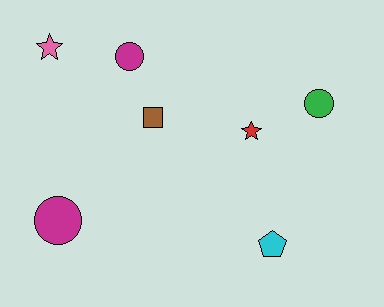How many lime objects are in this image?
There are no lime objects.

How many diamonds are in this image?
There are no diamonds.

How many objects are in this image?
There are 7 objects.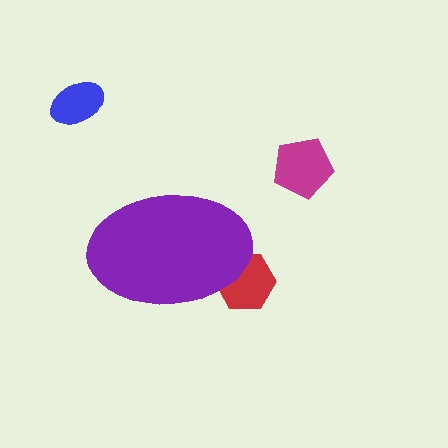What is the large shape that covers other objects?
A purple ellipse.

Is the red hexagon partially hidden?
Yes, the red hexagon is partially hidden behind the purple ellipse.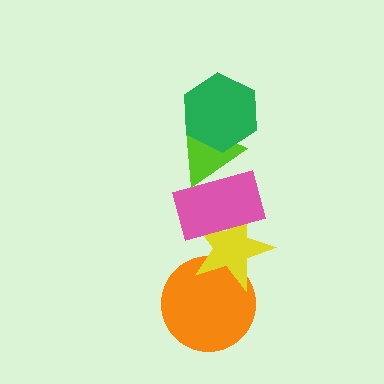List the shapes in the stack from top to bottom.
From top to bottom: the green hexagon, the lime triangle, the pink rectangle, the yellow star, the orange circle.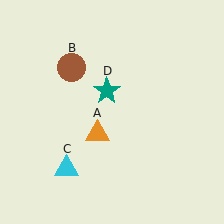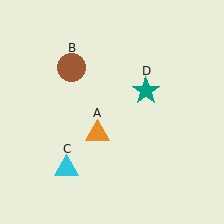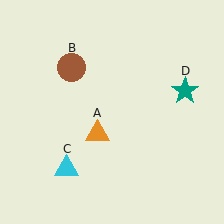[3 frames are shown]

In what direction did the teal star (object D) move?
The teal star (object D) moved right.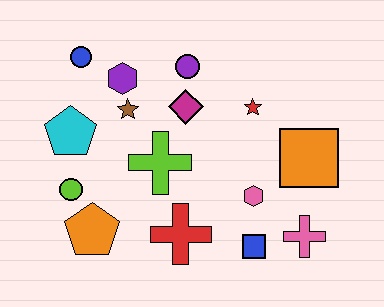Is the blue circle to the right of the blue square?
No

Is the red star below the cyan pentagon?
No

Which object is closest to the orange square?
The pink hexagon is closest to the orange square.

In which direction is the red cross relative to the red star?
The red cross is below the red star.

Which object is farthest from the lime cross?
The pink cross is farthest from the lime cross.